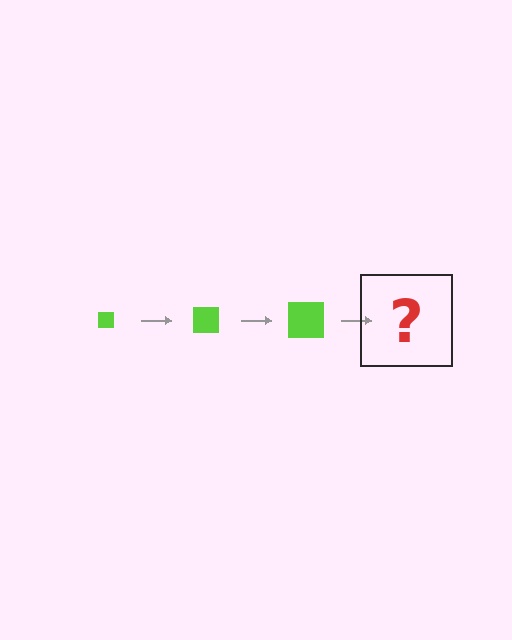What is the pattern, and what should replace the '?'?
The pattern is that the square gets progressively larger each step. The '?' should be a lime square, larger than the previous one.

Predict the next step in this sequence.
The next step is a lime square, larger than the previous one.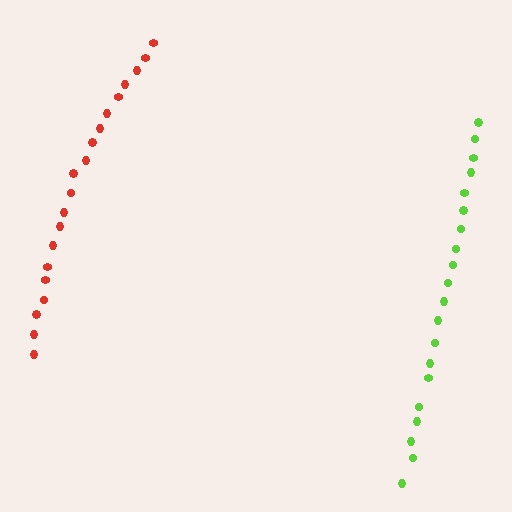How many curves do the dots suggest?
There are 2 distinct paths.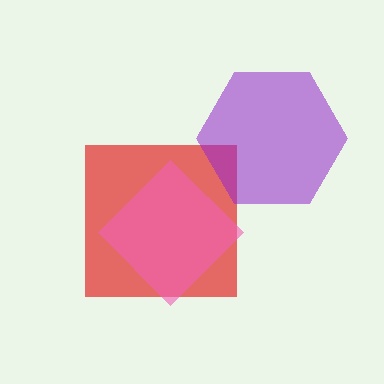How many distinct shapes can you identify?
There are 3 distinct shapes: a red square, a purple hexagon, a pink diamond.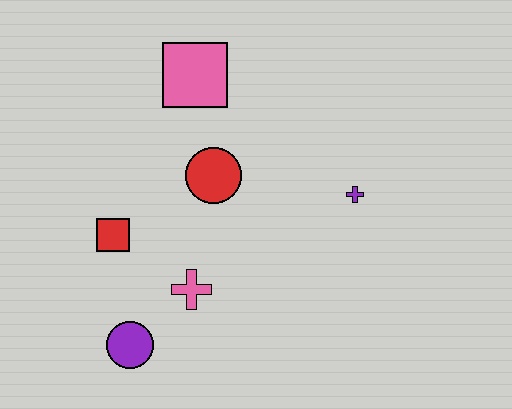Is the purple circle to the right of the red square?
Yes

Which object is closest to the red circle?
The pink square is closest to the red circle.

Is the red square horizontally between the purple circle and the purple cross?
No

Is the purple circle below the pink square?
Yes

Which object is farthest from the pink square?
The purple circle is farthest from the pink square.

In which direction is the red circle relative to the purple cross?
The red circle is to the left of the purple cross.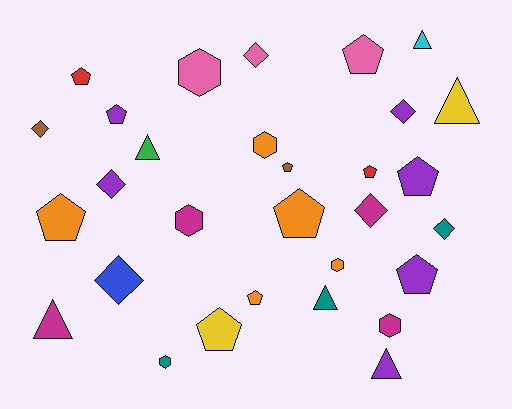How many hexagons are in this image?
There are 6 hexagons.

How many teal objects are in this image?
There are 3 teal objects.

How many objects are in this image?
There are 30 objects.